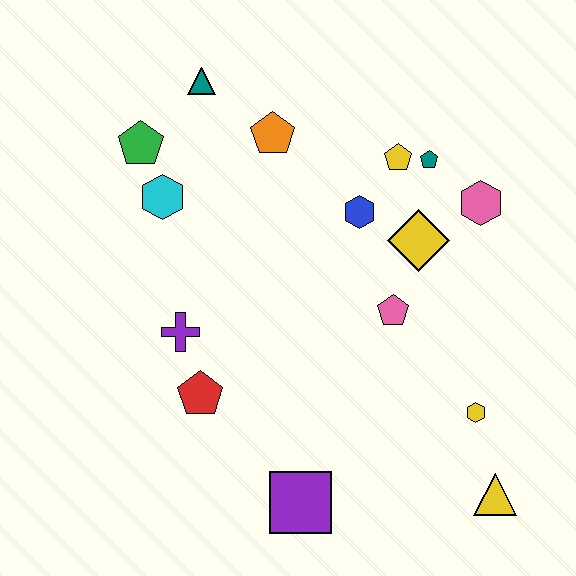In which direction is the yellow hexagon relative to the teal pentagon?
The yellow hexagon is below the teal pentagon.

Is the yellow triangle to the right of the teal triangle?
Yes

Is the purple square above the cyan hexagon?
No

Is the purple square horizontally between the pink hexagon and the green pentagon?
Yes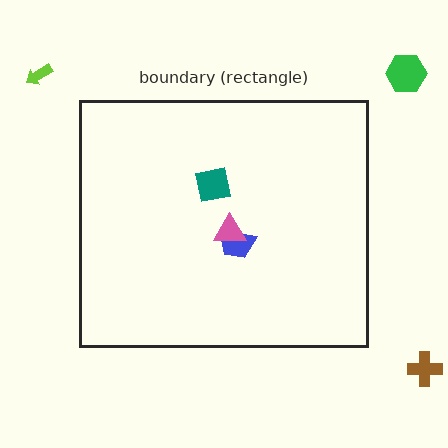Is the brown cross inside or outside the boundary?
Outside.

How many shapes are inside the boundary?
3 inside, 3 outside.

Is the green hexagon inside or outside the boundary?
Outside.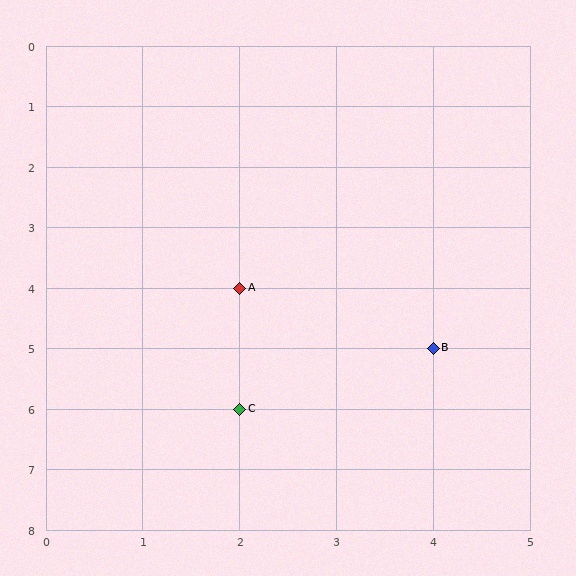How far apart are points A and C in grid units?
Points A and C are 2 rows apart.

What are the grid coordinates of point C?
Point C is at grid coordinates (2, 6).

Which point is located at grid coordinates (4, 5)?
Point B is at (4, 5).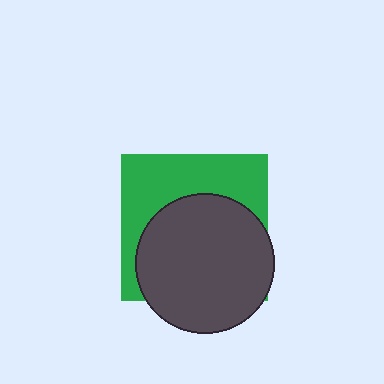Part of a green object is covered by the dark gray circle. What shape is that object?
It is a square.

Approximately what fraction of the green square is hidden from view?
Roughly 58% of the green square is hidden behind the dark gray circle.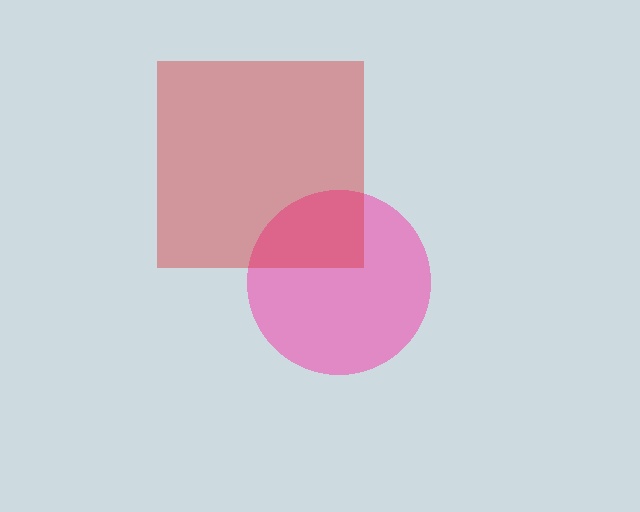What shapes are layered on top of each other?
The layered shapes are: a pink circle, a red square.